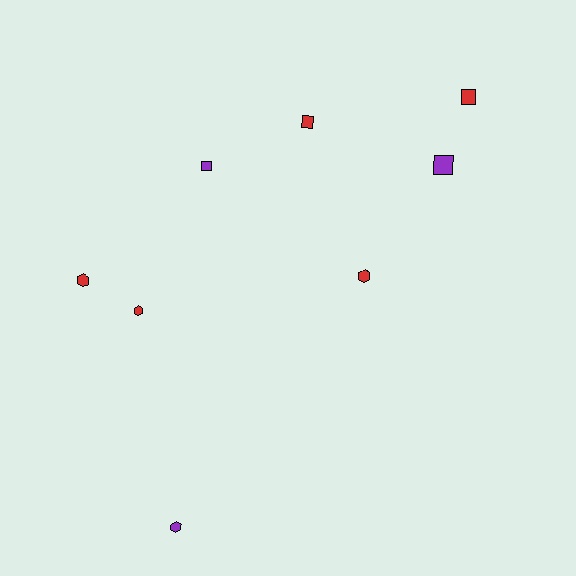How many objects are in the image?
There are 8 objects.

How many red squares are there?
There are 2 red squares.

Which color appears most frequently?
Red, with 5 objects.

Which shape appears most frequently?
Square, with 4 objects.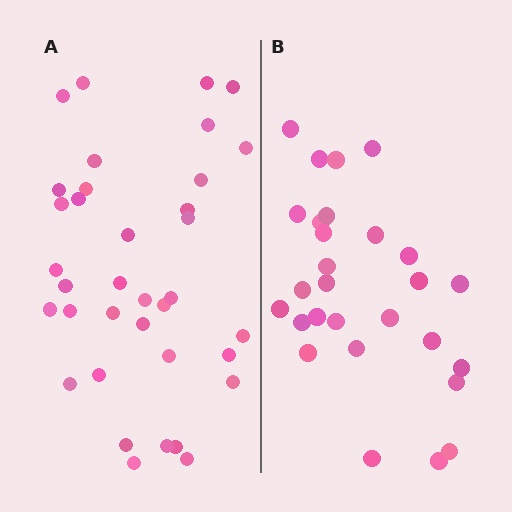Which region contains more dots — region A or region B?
Region A (the left region) has more dots.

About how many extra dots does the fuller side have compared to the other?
Region A has roughly 8 or so more dots than region B.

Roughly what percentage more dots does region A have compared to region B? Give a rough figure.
About 30% more.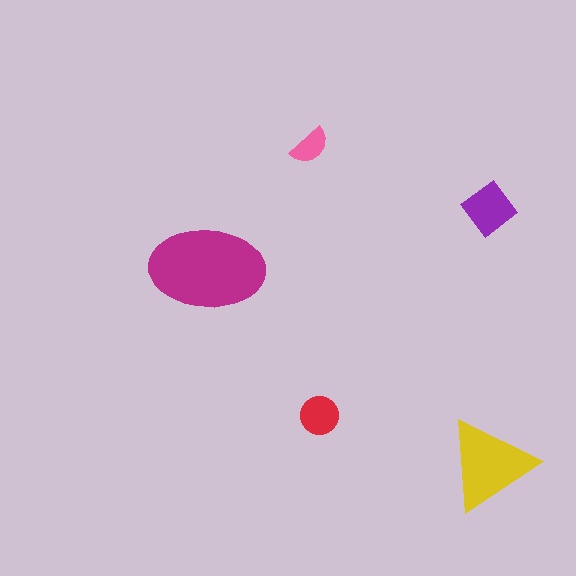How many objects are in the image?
There are 5 objects in the image.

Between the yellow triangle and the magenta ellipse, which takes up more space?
The magenta ellipse.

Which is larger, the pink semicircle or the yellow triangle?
The yellow triangle.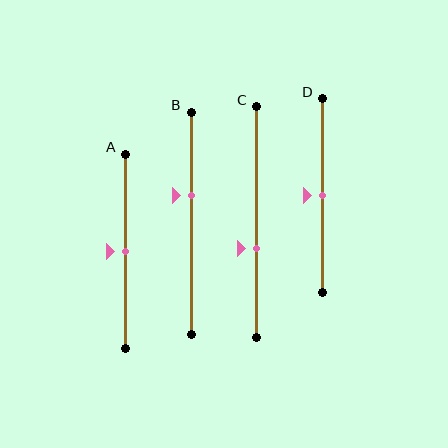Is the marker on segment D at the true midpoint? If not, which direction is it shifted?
Yes, the marker on segment D is at the true midpoint.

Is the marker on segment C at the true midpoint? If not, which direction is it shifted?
No, the marker on segment C is shifted downward by about 11% of the segment length.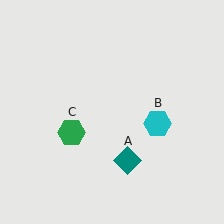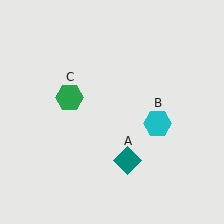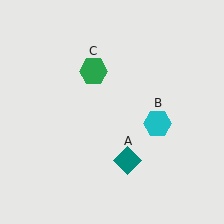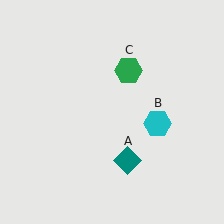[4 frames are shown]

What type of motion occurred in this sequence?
The green hexagon (object C) rotated clockwise around the center of the scene.